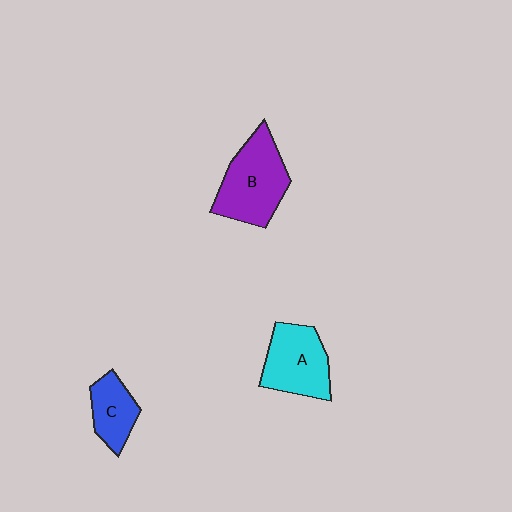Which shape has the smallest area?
Shape C (blue).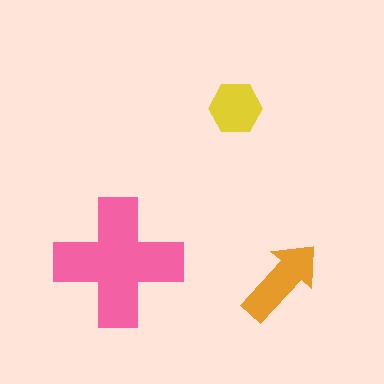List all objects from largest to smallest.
The pink cross, the orange arrow, the yellow hexagon.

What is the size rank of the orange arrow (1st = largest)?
2nd.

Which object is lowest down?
The orange arrow is bottommost.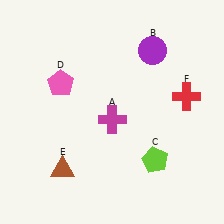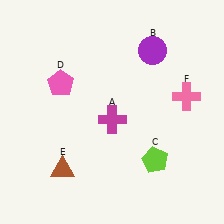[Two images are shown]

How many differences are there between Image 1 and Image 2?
There is 1 difference between the two images.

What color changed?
The cross (F) changed from red in Image 1 to pink in Image 2.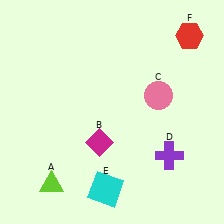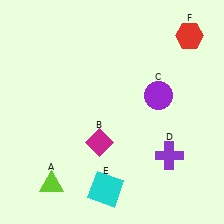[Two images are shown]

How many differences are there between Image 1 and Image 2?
There is 1 difference between the two images.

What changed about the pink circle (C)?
In Image 1, C is pink. In Image 2, it changed to purple.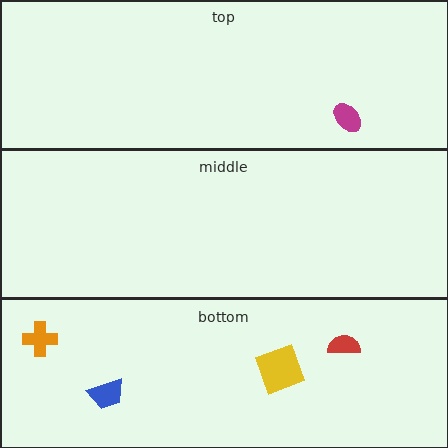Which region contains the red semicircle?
The bottom region.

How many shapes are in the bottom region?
4.